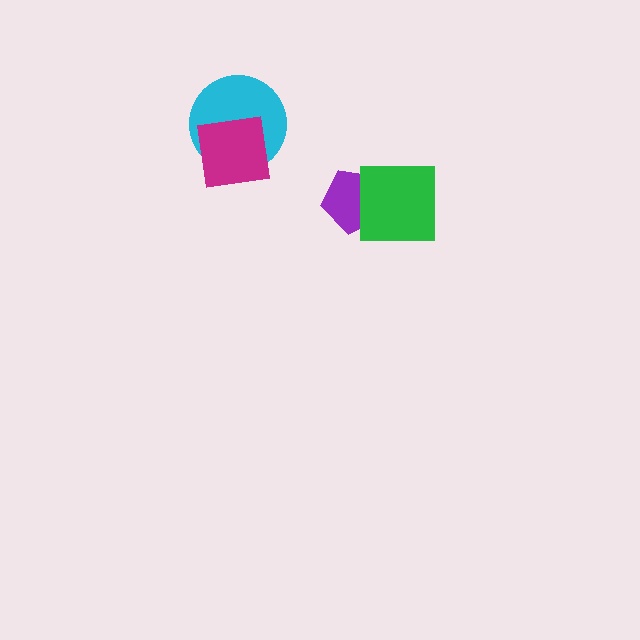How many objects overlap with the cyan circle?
1 object overlaps with the cyan circle.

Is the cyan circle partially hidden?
Yes, it is partially covered by another shape.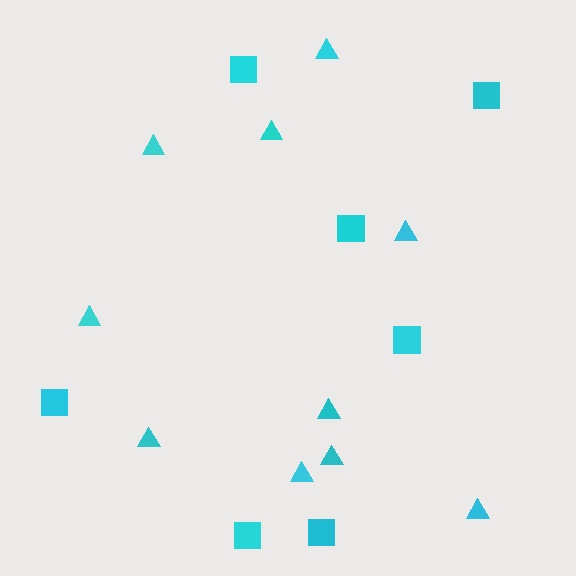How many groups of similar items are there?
There are 2 groups: one group of squares (7) and one group of triangles (10).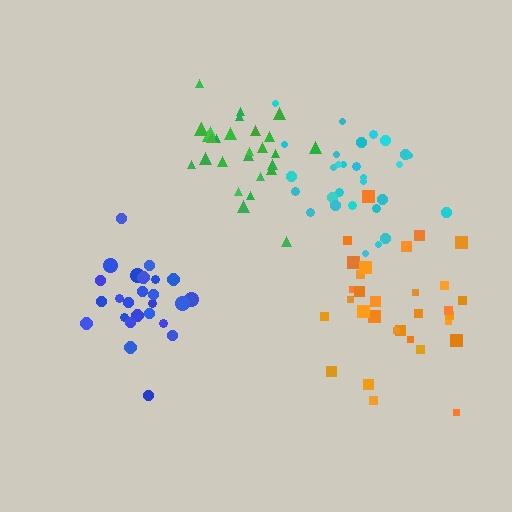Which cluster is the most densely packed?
Green.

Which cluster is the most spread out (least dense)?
Orange.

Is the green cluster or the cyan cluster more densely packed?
Green.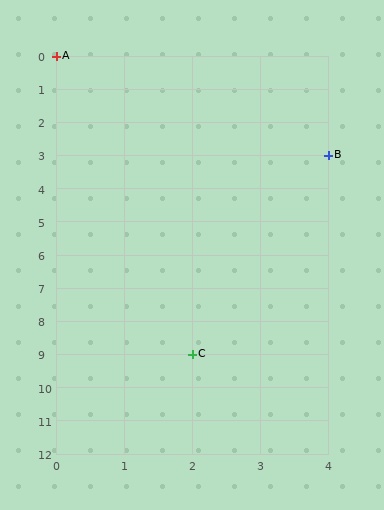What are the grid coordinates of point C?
Point C is at grid coordinates (2, 9).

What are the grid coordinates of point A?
Point A is at grid coordinates (0, 0).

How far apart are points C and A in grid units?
Points C and A are 2 columns and 9 rows apart (about 9.2 grid units diagonally).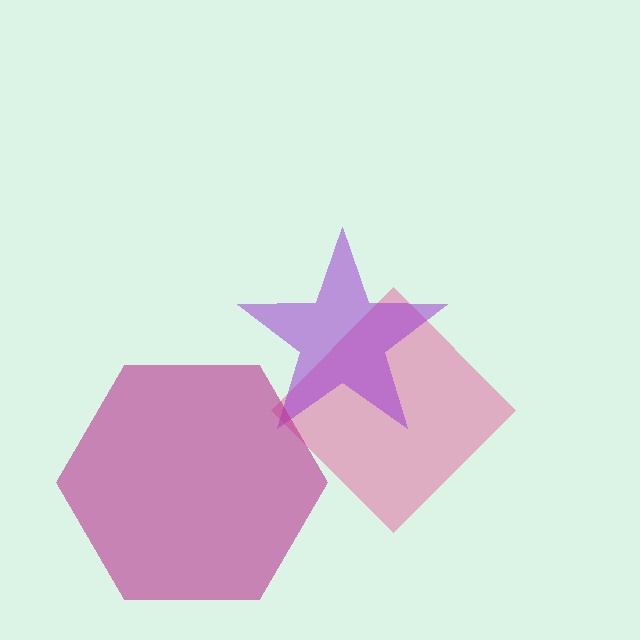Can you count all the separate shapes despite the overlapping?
Yes, there are 3 separate shapes.